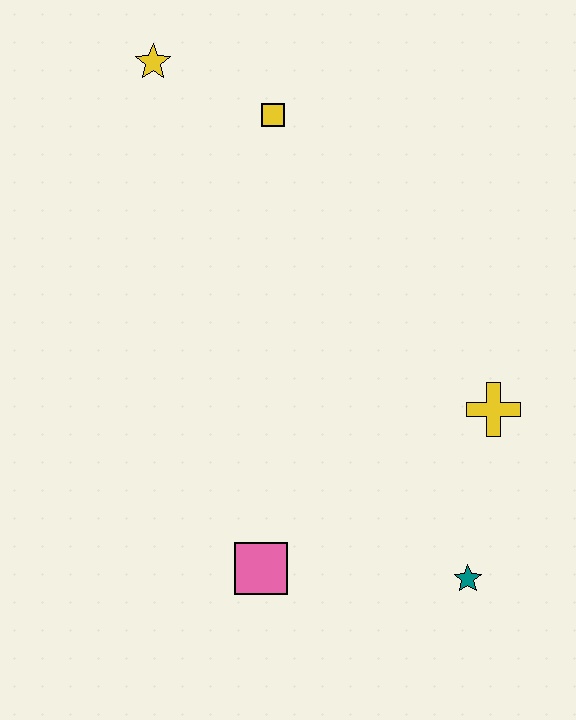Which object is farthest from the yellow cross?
The yellow star is farthest from the yellow cross.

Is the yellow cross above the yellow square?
No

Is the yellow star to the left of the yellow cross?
Yes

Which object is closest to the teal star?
The yellow cross is closest to the teal star.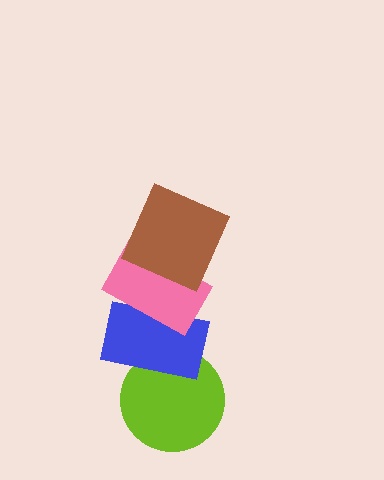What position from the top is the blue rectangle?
The blue rectangle is 3rd from the top.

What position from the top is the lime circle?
The lime circle is 4th from the top.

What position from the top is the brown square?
The brown square is 1st from the top.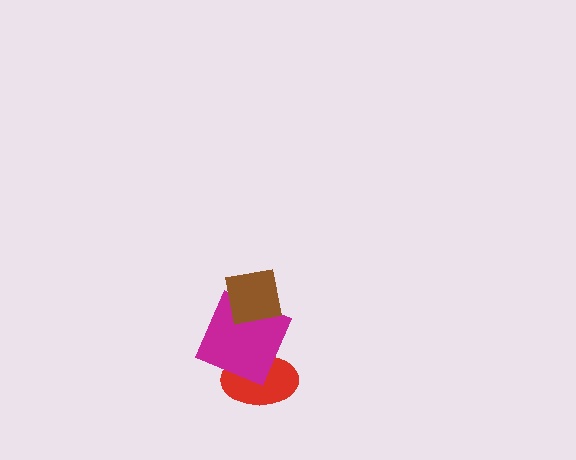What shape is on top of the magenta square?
The brown square is on top of the magenta square.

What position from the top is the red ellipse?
The red ellipse is 3rd from the top.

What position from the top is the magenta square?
The magenta square is 2nd from the top.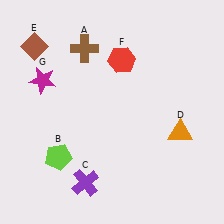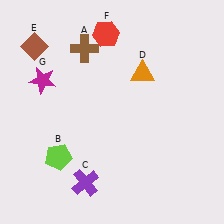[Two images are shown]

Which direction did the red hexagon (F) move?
The red hexagon (F) moved up.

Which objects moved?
The objects that moved are: the orange triangle (D), the red hexagon (F).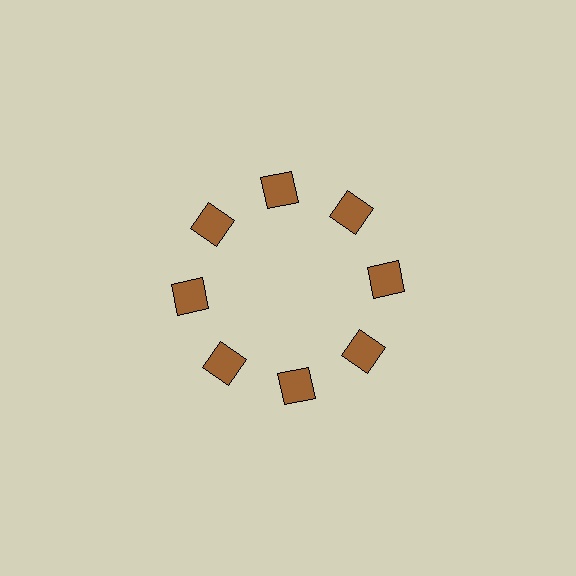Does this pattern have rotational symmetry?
Yes, this pattern has 8-fold rotational symmetry. It looks the same after rotating 45 degrees around the center.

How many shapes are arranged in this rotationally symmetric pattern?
There are 8 shapes, arranged in 8 groups of 1.